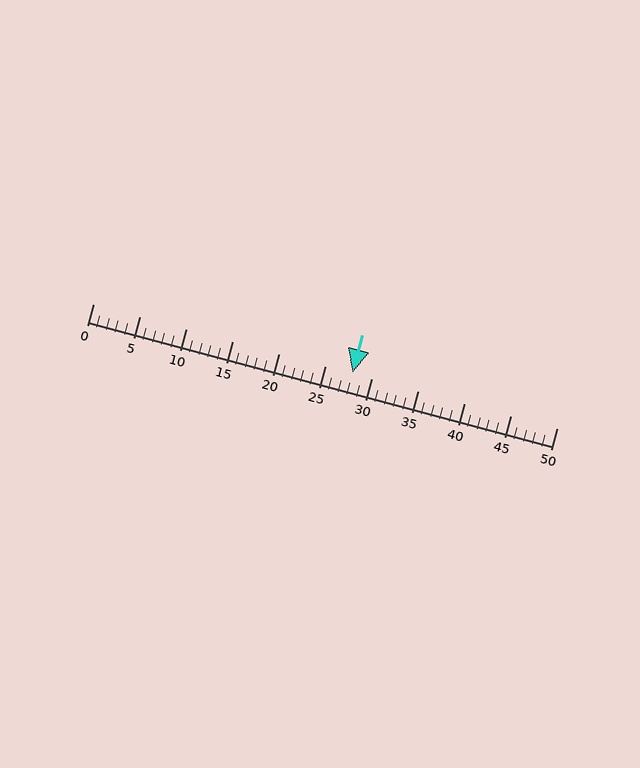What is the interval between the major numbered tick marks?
The major tick marks are spaced 5 units apart.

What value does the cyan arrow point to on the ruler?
The cyan arrow points to approximately 28.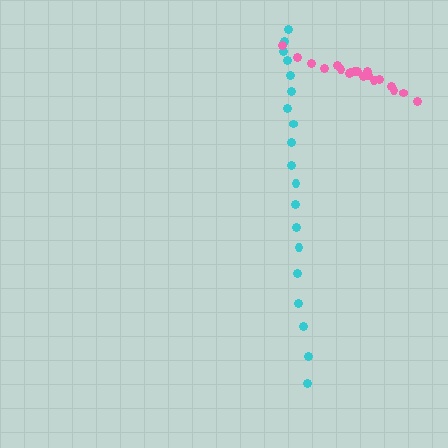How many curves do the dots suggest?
There are 2 distinct paths.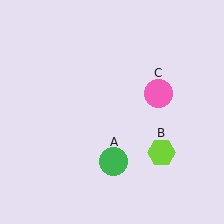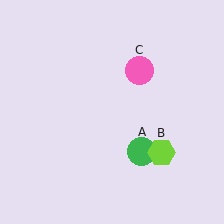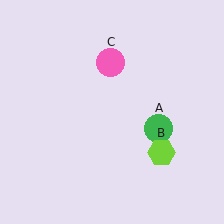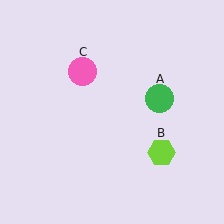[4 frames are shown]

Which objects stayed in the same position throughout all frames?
Lime hexagon (object B) remained stationary.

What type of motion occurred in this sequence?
The green circle (object A), pink circle (object C) rotated counterclockwise around the center of the scene.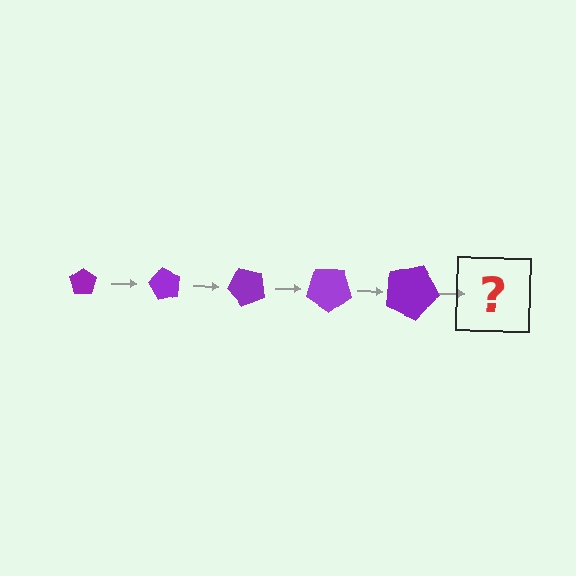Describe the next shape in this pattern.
It should be a pentagon, larger than the previous one and rotated 300 degrees from the start.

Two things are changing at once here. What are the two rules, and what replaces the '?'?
The two rules are that the pentagon grows larger each step and it rotates 60 degrees each step. The '?' should be a pentagon, larger than the previous one and rotated 300 degrees from the start.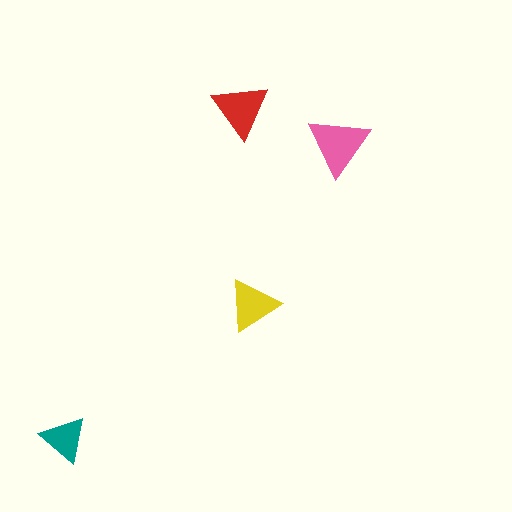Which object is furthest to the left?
The teal triangle is leftmost.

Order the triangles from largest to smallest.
the pink one, the red one, the yellow one, the teal one.